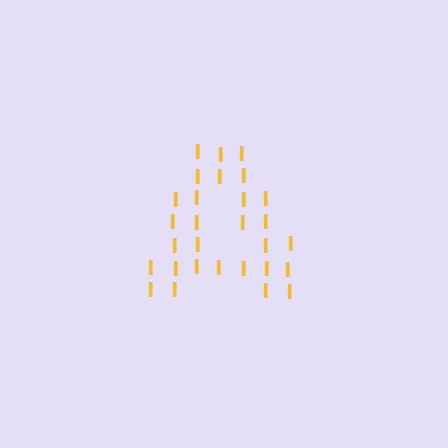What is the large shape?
The large shape is the letter A.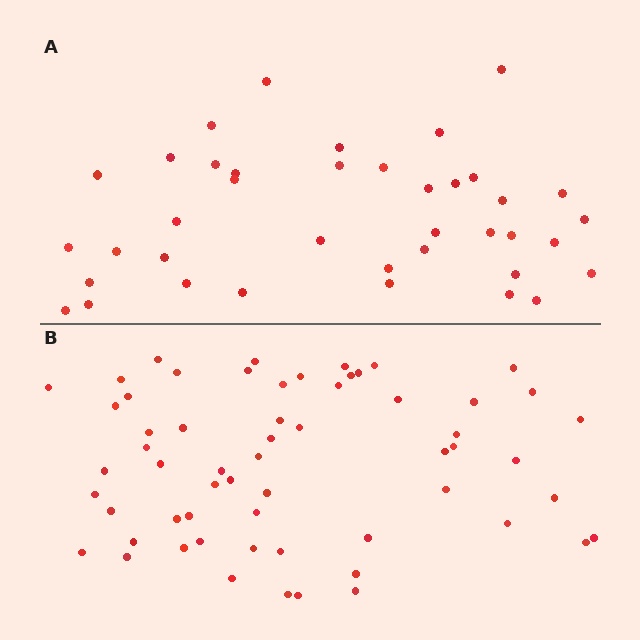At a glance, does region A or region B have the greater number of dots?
Region B (the bottom region) has more dots.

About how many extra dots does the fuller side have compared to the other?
Region B has approximately 20 more dots than region A.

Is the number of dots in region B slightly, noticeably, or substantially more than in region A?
Region B has substantially more. The ratio is roughly 1.5 to 1.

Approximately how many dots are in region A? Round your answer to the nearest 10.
About 40 dots. (The exact count is 39, which rounds to 40.)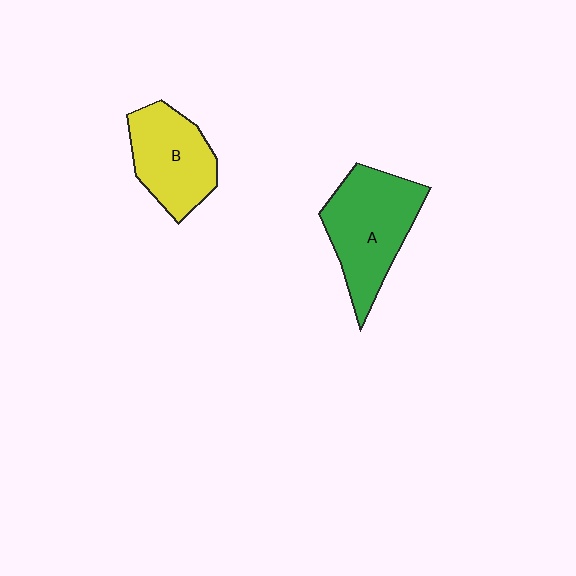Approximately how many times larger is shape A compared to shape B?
Approximately 1.3 times.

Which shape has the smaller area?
Shape B (yellow).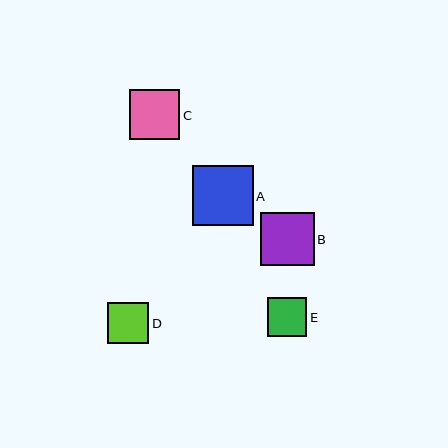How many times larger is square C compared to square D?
Square C is approximately 1.2 times the size of square D.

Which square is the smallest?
Square E is the smallest with a size of approximately 39 pixels.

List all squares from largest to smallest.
From largest to smallest: A, B, C, D, E.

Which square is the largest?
Square A is the largest with a size of approximately 61 pixels.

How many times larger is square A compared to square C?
Square A is approximately 1.2 times the size of square C.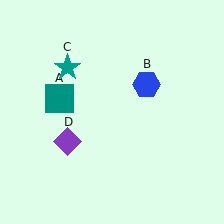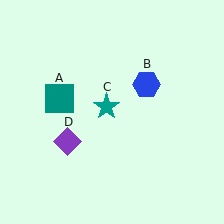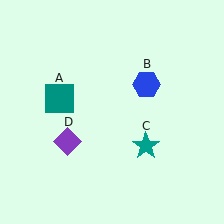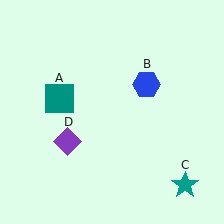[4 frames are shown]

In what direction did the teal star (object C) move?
The teal star (object C) moved down and to the right.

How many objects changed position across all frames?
1 object changed position: teal star (object C).